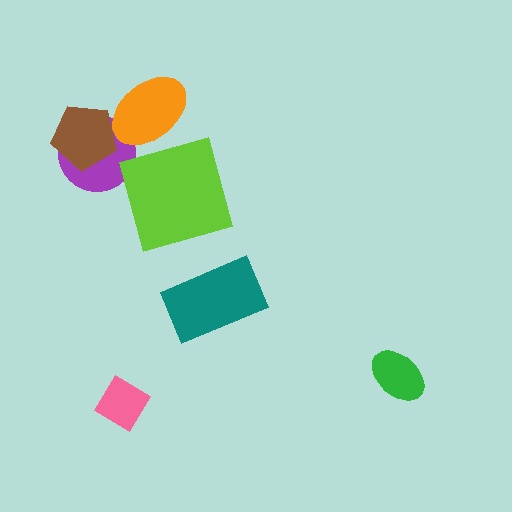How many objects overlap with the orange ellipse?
1 object overlaps with the orange ellipse.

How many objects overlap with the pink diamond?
0 objects overlap with the pink diamond.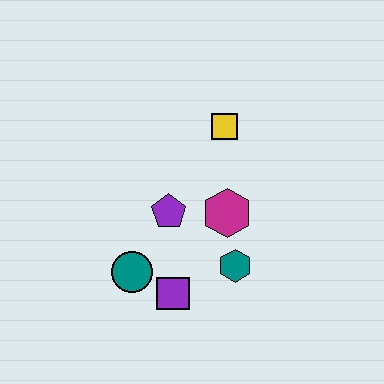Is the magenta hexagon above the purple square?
Yes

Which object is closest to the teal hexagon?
The magenta hexagon is closest to the teal hexagon.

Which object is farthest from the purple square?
The yellow square is farthest from the purple square.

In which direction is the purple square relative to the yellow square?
The purple square is below the yellow square.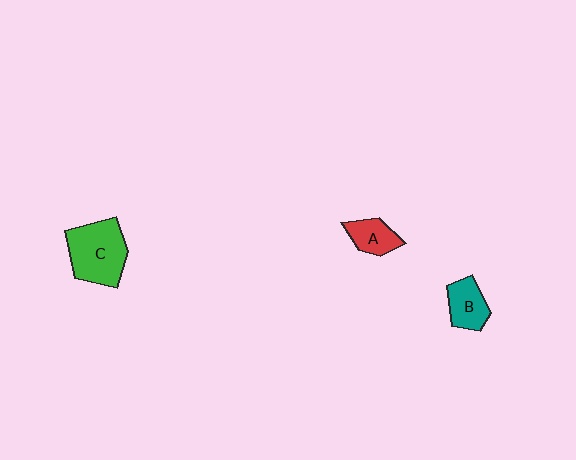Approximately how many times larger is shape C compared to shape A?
Approximately 2.1 times.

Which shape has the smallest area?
Shape A (red).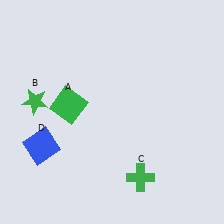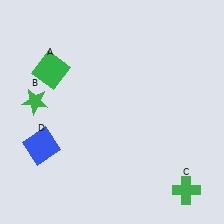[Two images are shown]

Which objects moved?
The objects that moved are: the green square (A), the green cross (C).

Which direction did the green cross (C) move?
The green cross (C) moved right.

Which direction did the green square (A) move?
The green square (A) moved up.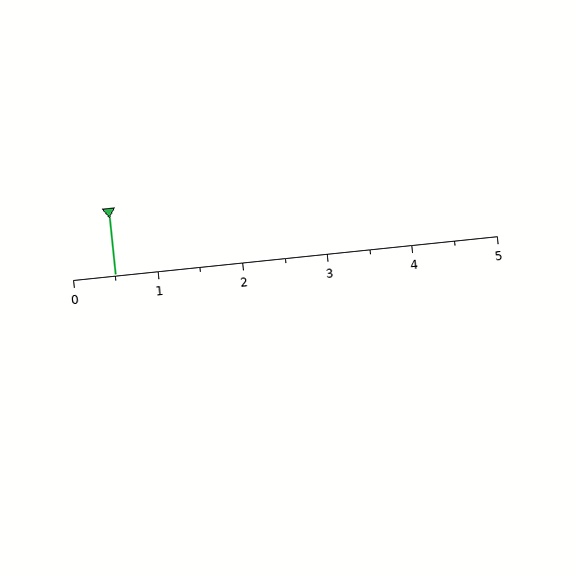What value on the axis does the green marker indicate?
The marker indicates approximately 0.5.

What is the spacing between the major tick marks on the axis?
The major ticks are spaced 1 apart.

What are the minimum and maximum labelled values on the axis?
The axis runs from 0 to 5.